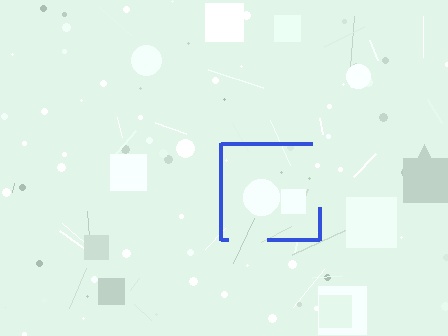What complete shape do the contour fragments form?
The contour fragments form a square.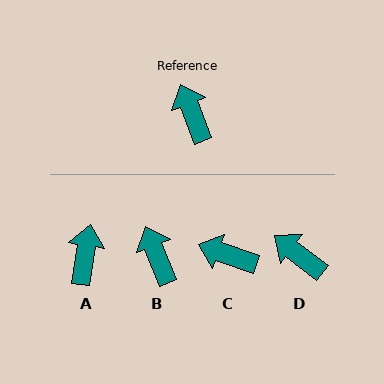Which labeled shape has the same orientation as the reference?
B.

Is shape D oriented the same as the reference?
No, it is off by about 31 degrees.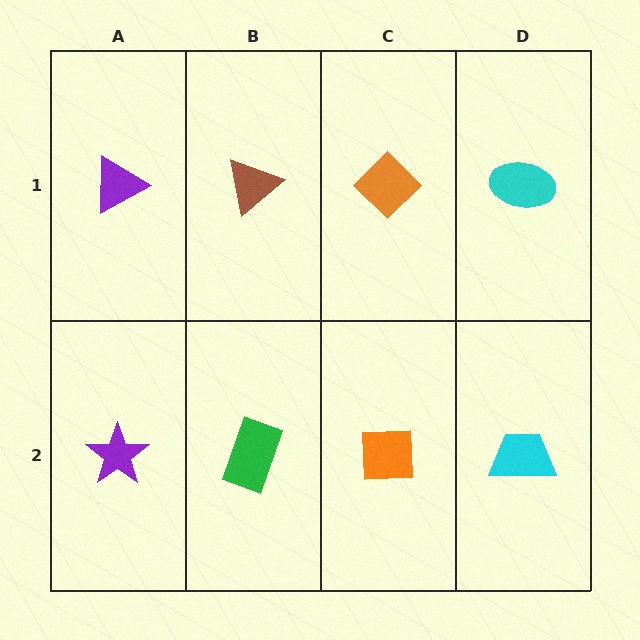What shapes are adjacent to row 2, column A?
A purple triangle (row 1, column A), a green rectangle (row 2, column B).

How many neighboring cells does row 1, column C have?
3.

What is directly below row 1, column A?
A purple star.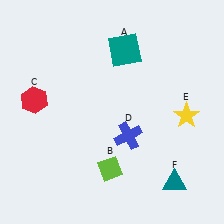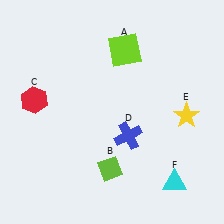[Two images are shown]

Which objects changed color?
A changed from teal to lime. F changed from teal to cyan.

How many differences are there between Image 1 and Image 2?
There are 2 differences between the two images.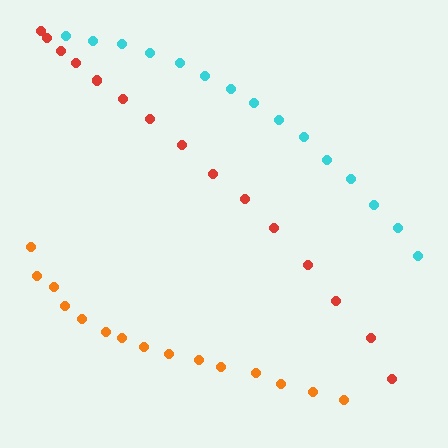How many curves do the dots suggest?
There are 3 distinct paths.